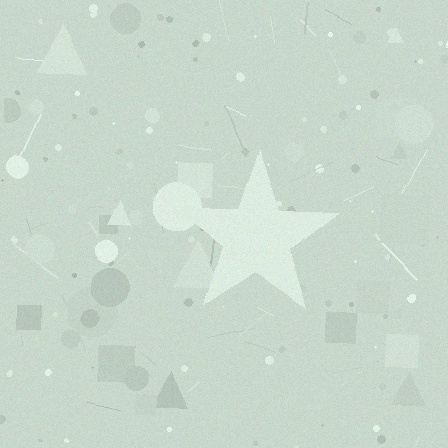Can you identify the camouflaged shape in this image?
The camouflaged shape is a star.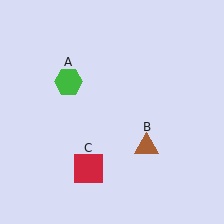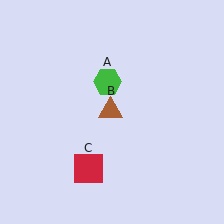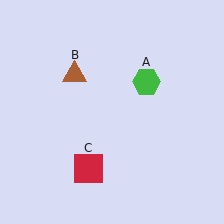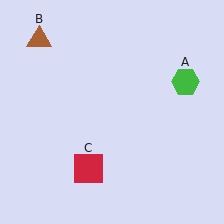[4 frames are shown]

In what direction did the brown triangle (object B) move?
The brown triangle (object B) moved up and to the left.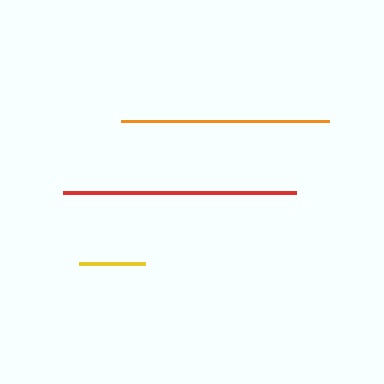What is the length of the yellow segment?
The yellow segment is approximately 66 pixels long.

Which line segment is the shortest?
The yellow line is the shortest at approximately 66 pixels.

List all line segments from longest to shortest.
From longest to shortest: red, orange, yellow.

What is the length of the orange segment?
The orange segment is approximately 208 pixels long.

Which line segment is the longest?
The red line is the longest at approximately 232 pixels.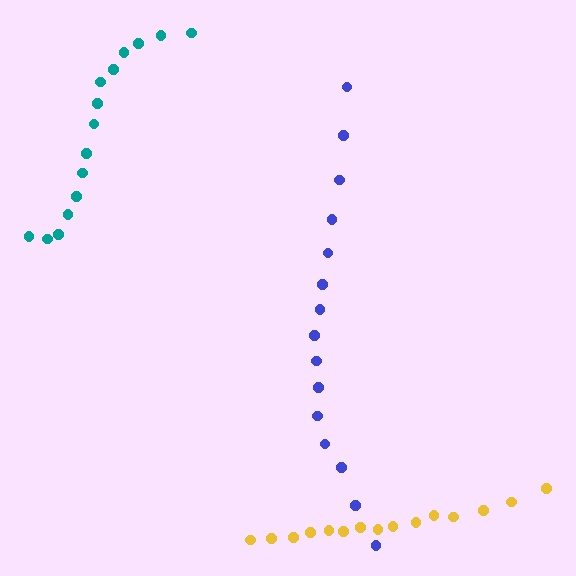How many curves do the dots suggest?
There are 3 distinct paths.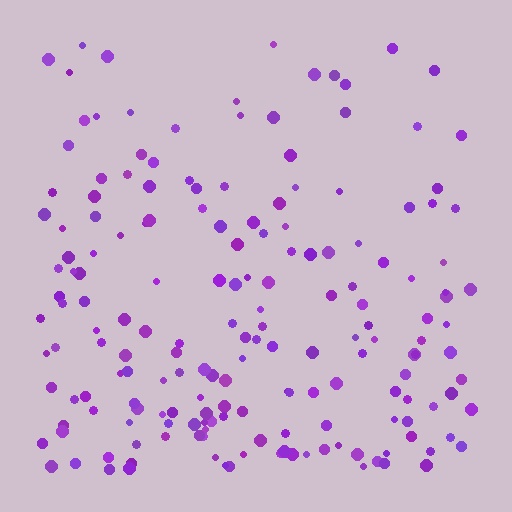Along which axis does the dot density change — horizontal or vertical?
Vertical.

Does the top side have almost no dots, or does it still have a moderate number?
Still a moderate number, just noticeably fewer than the bottom.